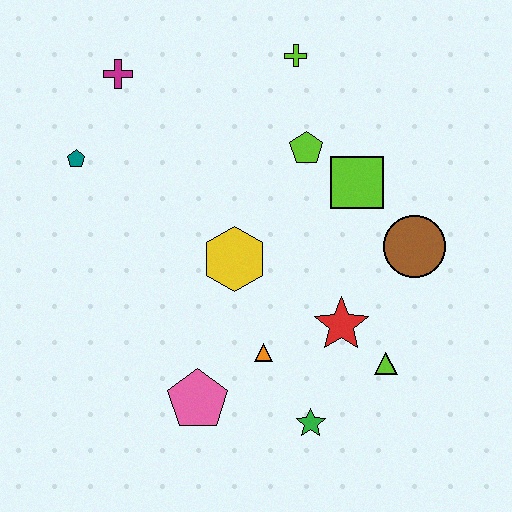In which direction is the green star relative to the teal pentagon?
The green star is below the teal pentagon.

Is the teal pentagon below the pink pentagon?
No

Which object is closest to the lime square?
The lime pentagon is closest to the lime square.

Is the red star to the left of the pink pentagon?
No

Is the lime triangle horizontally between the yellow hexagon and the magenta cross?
No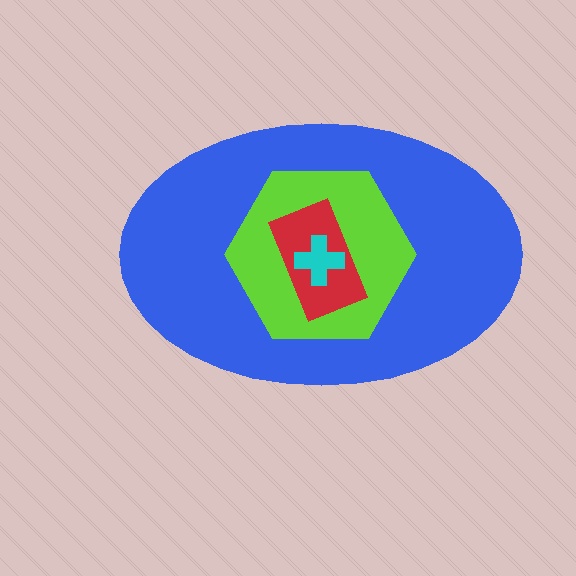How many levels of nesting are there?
4.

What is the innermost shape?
The cyan cross.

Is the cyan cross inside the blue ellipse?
Yes.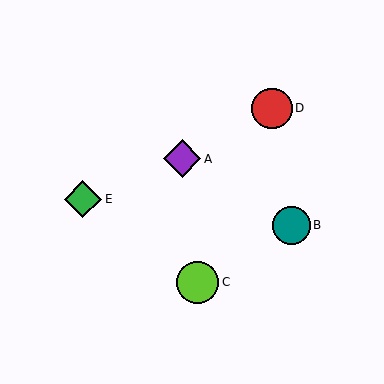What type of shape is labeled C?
Shape C is a lime circle.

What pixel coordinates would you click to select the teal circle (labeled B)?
Click at (291, 225) to select the teal circle B.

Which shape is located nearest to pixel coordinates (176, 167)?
The purple diamond (labeled A) at (182, 159) is nearest to that location.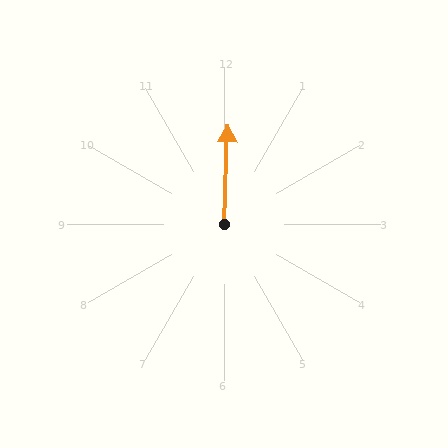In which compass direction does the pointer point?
North.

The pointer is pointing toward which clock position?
Roughly 12 o'clock.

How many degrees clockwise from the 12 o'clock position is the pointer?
Approximately 2 degrees.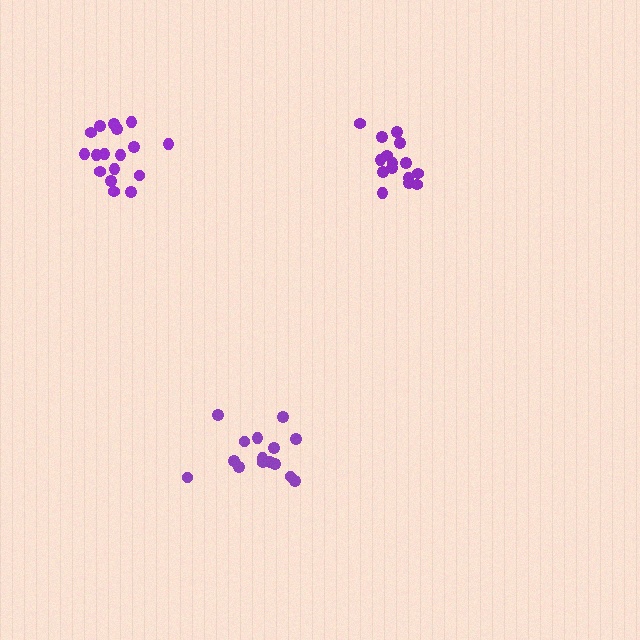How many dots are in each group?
Group 1: 17 dots, Group 2: 15 dots, Group 3: 15 dots (47 total).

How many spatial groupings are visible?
There are 3 spatial groupings.